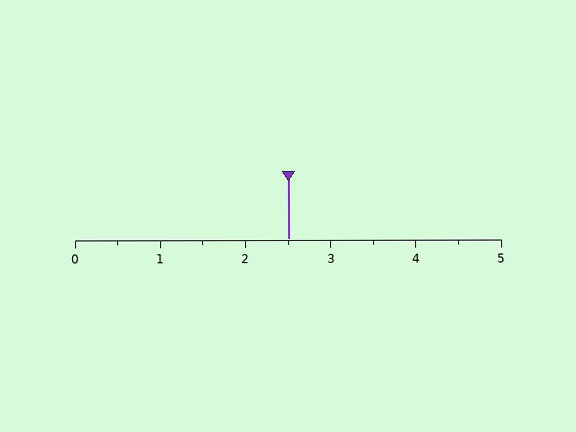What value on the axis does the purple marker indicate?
The marker indicates approximately 2.5.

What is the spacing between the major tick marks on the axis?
The major ticks are spaced 1 apart.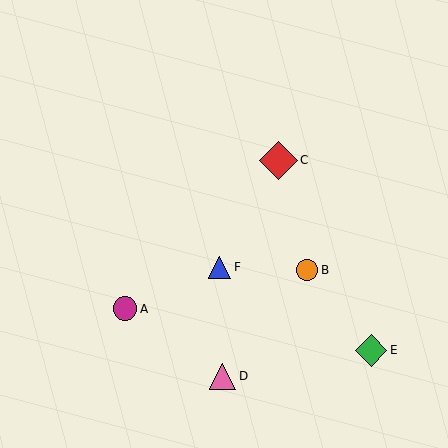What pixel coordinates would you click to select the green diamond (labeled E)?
Click at (371, 350) to select the green diamond E.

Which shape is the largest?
The red diamond (labeled C) is the largest.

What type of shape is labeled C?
Shape C is a red diamond.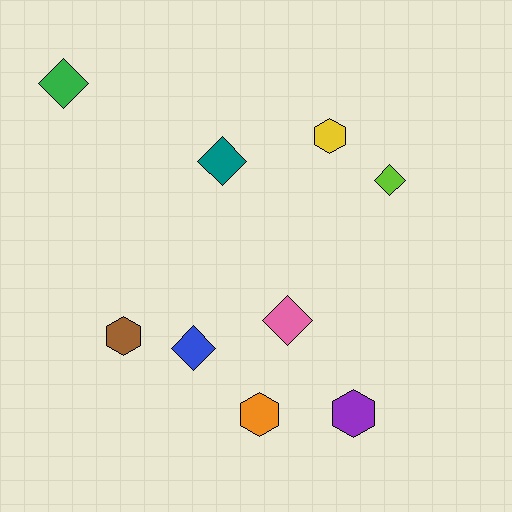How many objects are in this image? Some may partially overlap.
There are 9 objects.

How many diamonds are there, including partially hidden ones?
There are 5 diamonds.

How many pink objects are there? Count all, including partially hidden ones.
There is 1 pink object.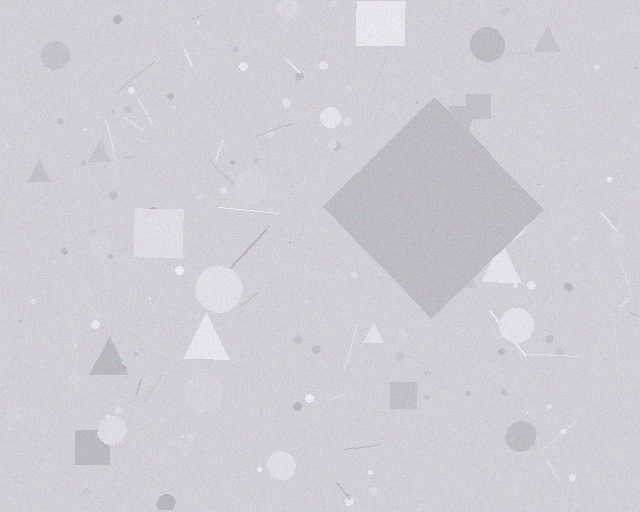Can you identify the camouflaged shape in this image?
The camouflaged shape is a diamond.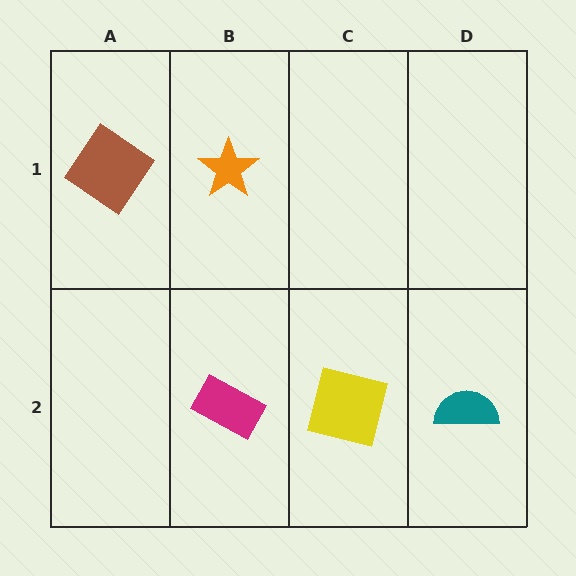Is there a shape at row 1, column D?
No, that cell is empty.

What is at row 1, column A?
A brown diamond.